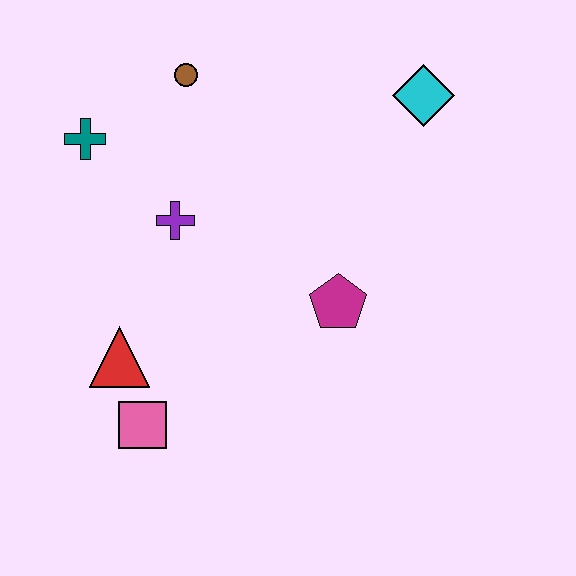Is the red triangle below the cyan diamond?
Yes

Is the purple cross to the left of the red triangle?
No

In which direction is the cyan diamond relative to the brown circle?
The cyan diamond is to the right of the brown circle.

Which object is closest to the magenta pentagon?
The purple cross is closest to the magenta pentagon.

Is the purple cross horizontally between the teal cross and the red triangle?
No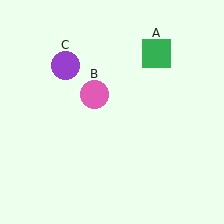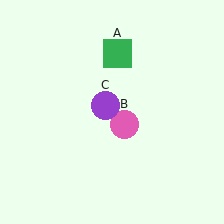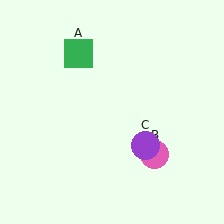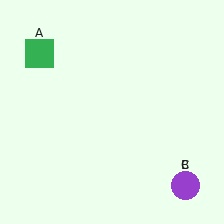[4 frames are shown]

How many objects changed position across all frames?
3 objects changed position: green square (object A), pink circle (object B), purple circle (object C).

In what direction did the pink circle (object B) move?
The pink circle (object B) moved down and to the right.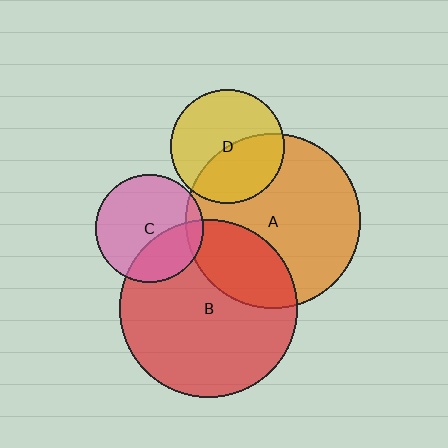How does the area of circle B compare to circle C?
Approximately 2.7 times.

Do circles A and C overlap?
Yes.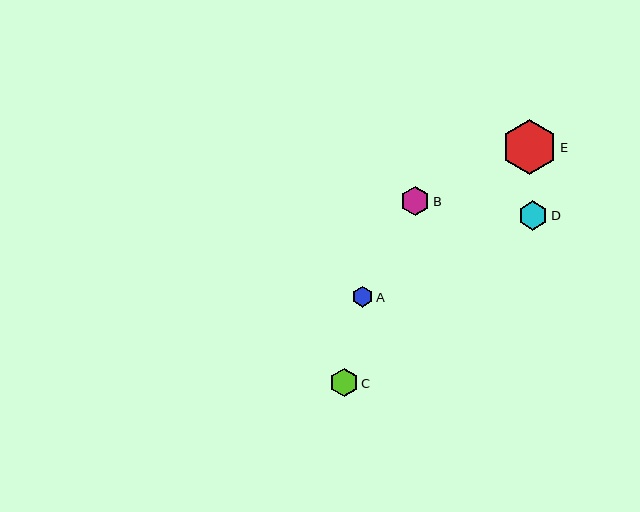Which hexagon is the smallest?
Hexagon A is the smallest with a size of approximately 21 pixels.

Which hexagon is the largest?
Hexagon E is the largest with a size of approximately 55 pixels.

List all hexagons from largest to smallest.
From largest to smallest: E, D, B, C, A.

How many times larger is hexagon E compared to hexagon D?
Hexagon E is approximately 1.9 times the size of hexagon D.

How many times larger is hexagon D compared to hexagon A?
Hexagon D is approximately 1.4 times the size of hexagon A.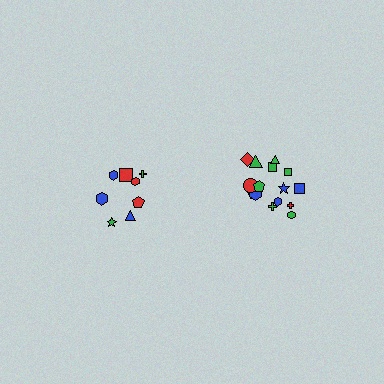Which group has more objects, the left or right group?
The right group.